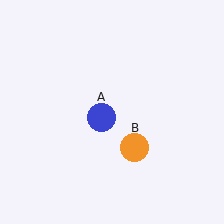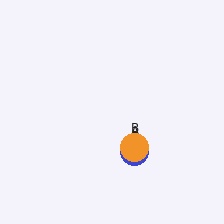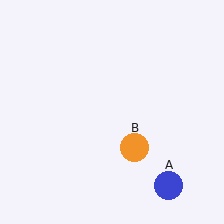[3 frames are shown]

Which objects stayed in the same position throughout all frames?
Orange circle (object B) remained stationary.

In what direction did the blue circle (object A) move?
The blue circle (object A) moved down and to the right.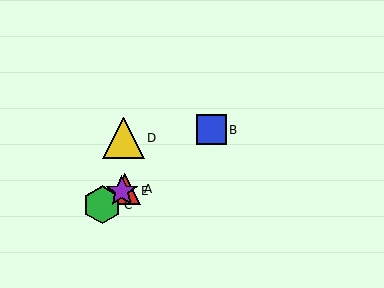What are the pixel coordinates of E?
Object E is at (122, 191).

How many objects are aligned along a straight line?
4 objects (A, B, C, E) are aligned along a straight line.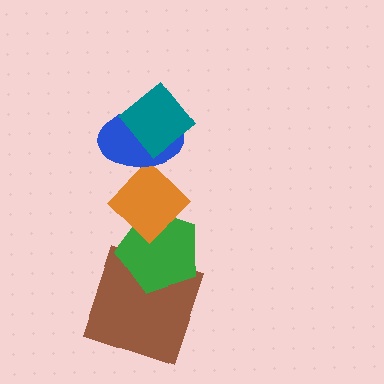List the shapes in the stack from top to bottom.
From top to bottom: the teal diamond, the blue ellipse, the orange diamond, the green pentagon, the brown square.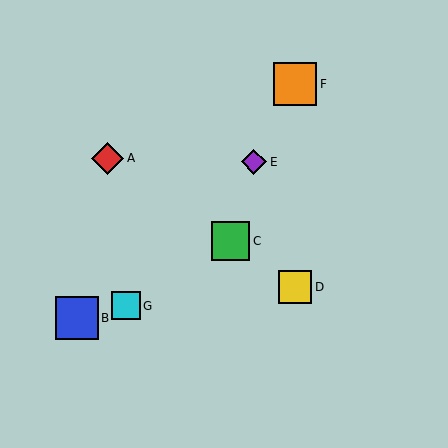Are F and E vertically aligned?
No, F is at x≈295 and E is at x≈254.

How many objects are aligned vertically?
2 objects (D, F) are aligned vertically.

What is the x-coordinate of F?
Object F is at x≈295.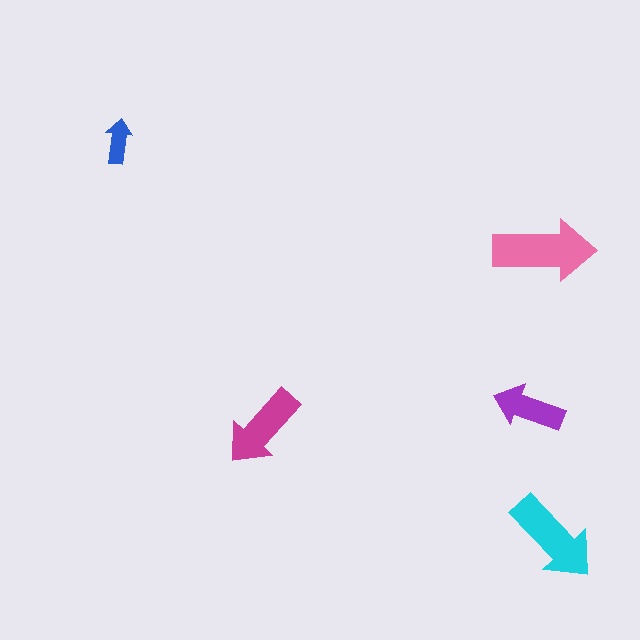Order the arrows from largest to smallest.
the pink one, the cyan one, the magenta one, the purple one, the blue one.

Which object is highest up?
The blue arrow is topmost.